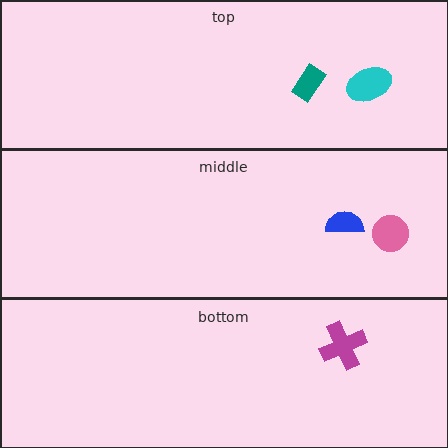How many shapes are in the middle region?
2.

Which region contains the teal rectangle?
The top region.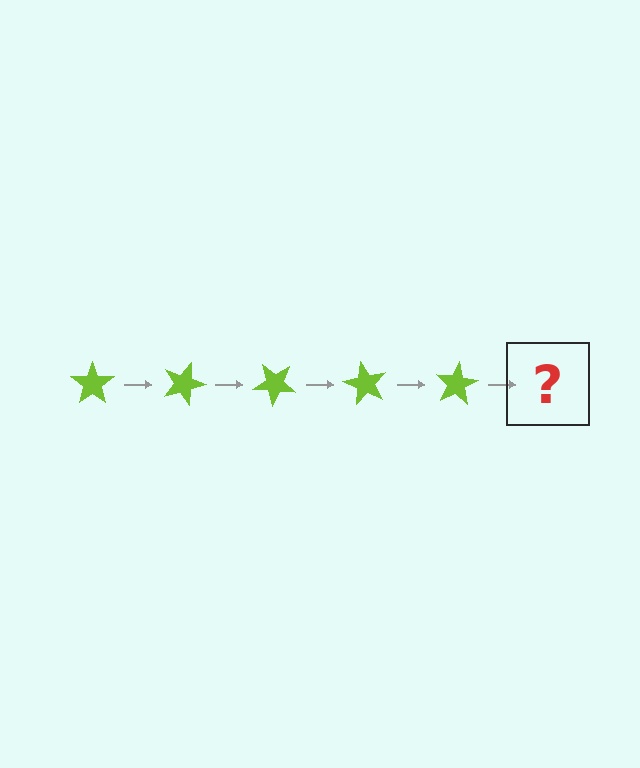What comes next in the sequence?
The next element should be a lime star rotated 100 degrees.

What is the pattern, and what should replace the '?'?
The pattern is that the star rotates 20 degrees each step. The '?' should be a lime star rotated 100 degrees.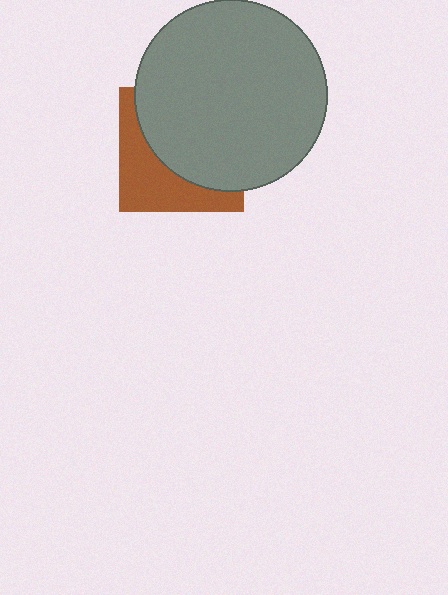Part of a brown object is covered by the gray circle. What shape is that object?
It is a square.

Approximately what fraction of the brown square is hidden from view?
Roughly 61% of the brown square is hidden behind the gray circle.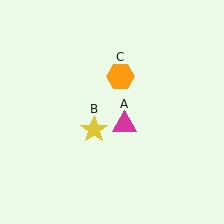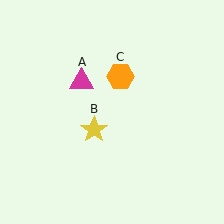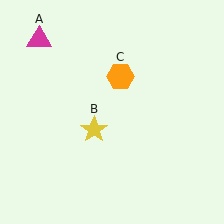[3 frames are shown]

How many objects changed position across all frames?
1 object changed position: magenta triangle (object A).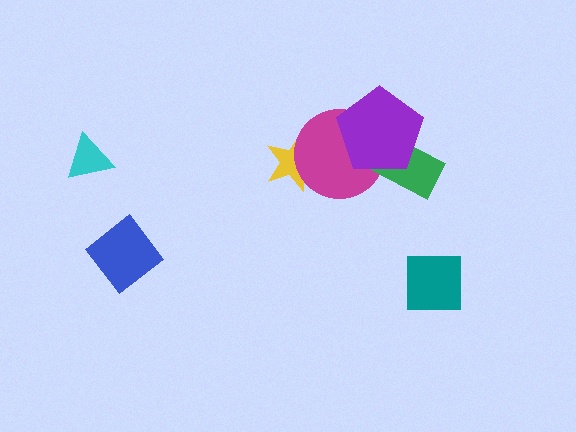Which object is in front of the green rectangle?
The purple pentagon is in front of the green rectangle.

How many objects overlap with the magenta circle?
3 objects overlap with the magenta circle.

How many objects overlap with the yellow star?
1 object overlaps with the yellow star.